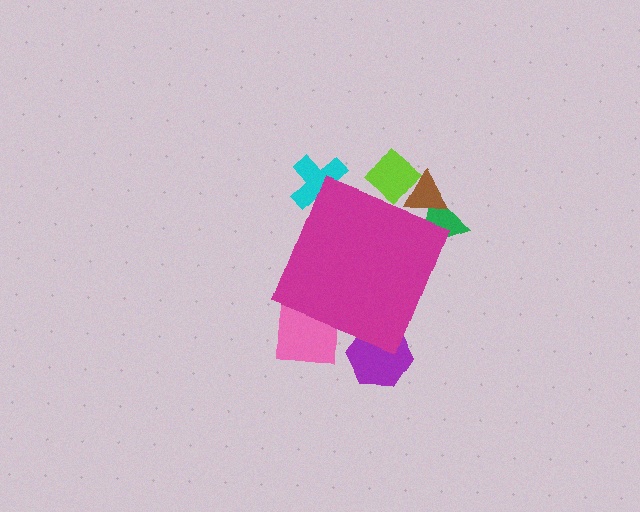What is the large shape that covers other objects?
A magenta diamond.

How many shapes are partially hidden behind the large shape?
6 shapes are partially hidden.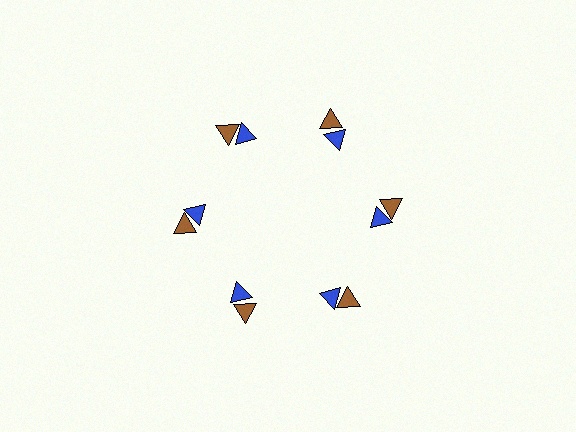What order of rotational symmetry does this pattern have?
This pattern has 6-fold rotational symmetry.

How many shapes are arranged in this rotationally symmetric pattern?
There are 12 shapes, arranged in 6 groups of 2.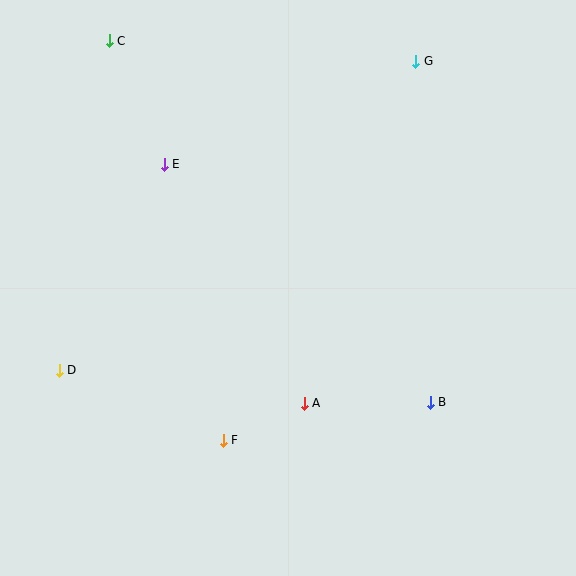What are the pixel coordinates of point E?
Point E is at (164, 164).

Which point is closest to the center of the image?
Point A at (304, 403) is closest to the center.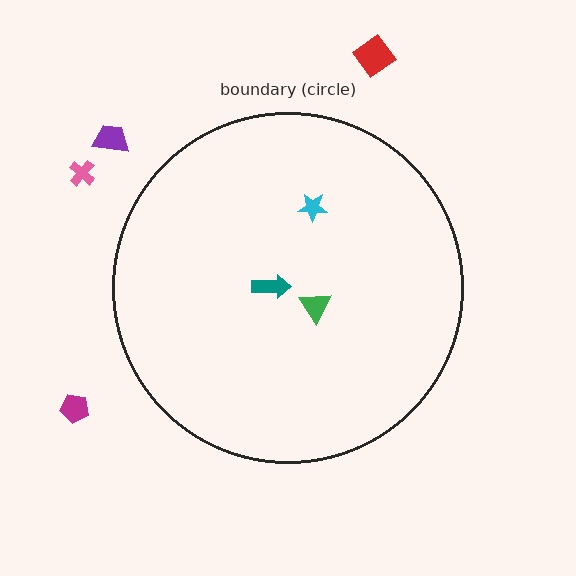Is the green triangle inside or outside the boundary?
Inside.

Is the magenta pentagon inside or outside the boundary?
Outside.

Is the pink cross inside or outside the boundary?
Outside.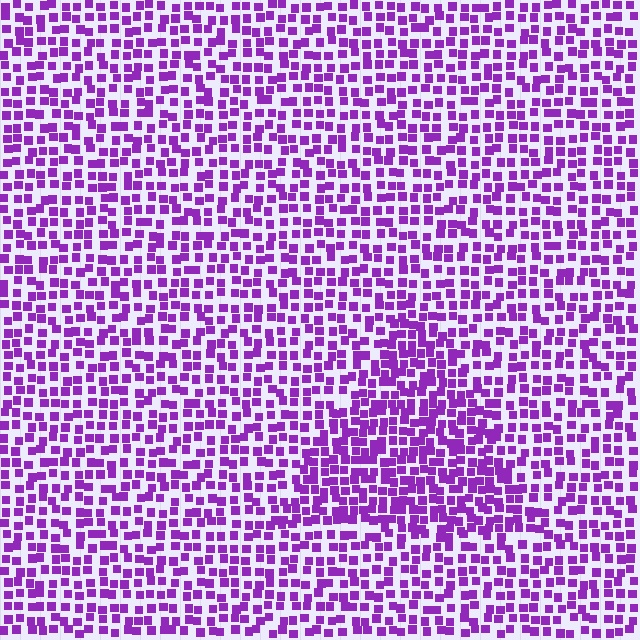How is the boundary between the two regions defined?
The boundary is defined by a change in element density (approximately 1.5x ratio). All elements are the same color, size, and shape.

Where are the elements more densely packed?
The elements are more densely packed inside the triangle boundary.